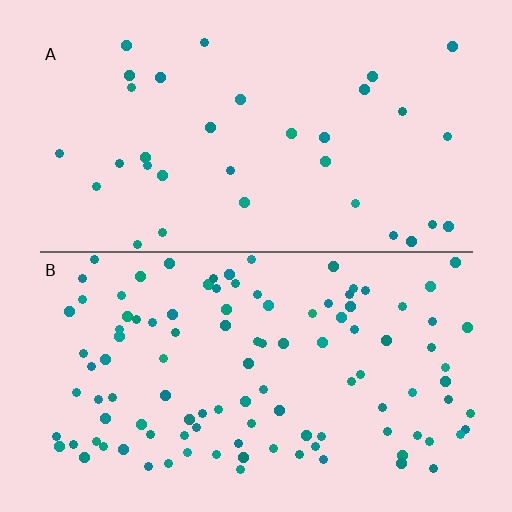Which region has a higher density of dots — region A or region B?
B (the bottom).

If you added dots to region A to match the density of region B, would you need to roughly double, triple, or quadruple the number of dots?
Approximately triple.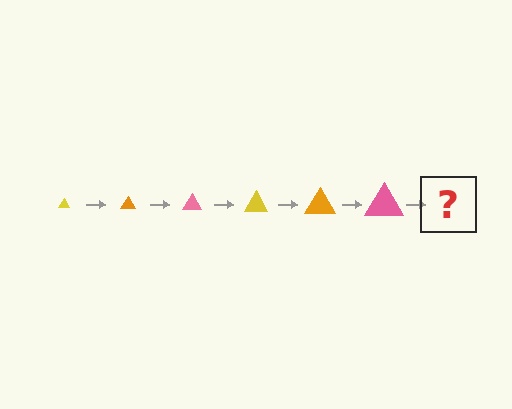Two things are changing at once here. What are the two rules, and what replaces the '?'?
The two rules are that the triangle grows larger each step and the color cycles through yellow, orange, and pink. The '?' should be a yellow triangle, larger than the previous one.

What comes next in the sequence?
The next element should be a yellow triangle, larger than the previous one.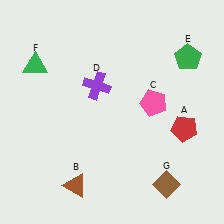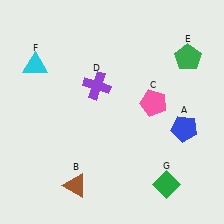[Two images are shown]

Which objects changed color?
A changed from red to blue. F changed from green to cyan. G changed from brown to green.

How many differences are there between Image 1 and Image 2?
There are 3 differences between the two images.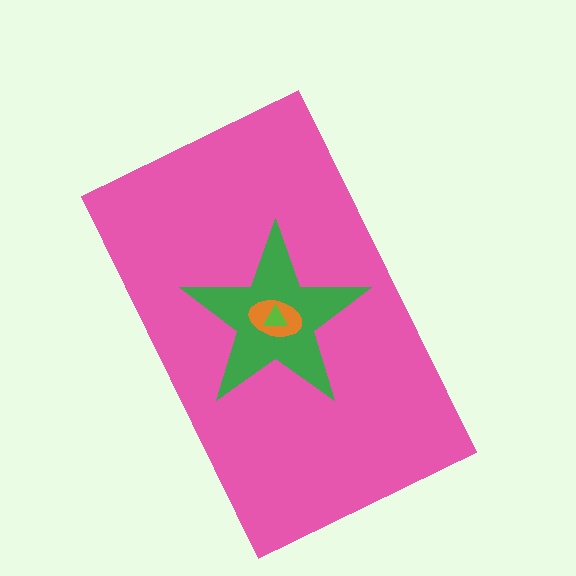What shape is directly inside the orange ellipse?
The lime triangle.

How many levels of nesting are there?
4.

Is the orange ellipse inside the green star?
Yes.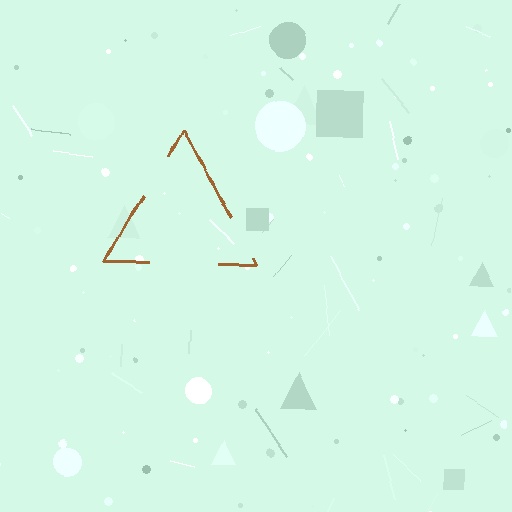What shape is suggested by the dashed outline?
The dashed outline suggests a triangle.